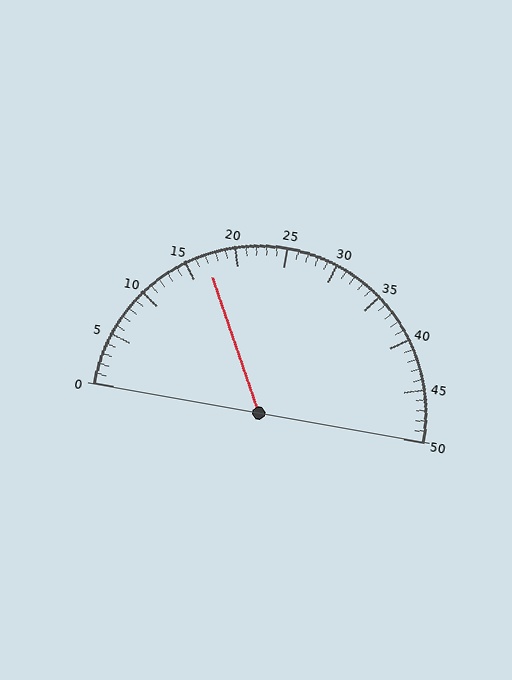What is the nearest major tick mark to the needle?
The nearest major tick mark is 15.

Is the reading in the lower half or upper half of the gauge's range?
The reading is in the lower half of the range (0 to 50).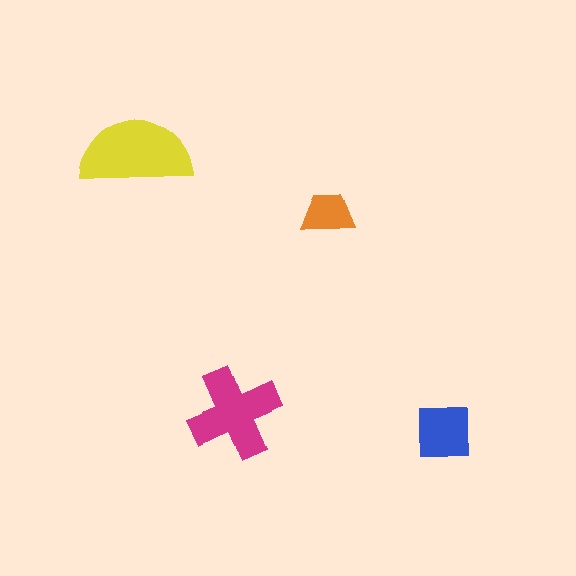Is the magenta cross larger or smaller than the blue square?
Larger.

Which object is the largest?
The yellow semicircle.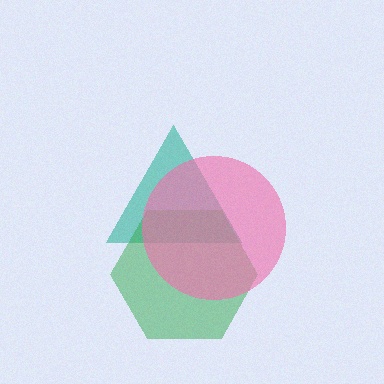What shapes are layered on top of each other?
The layered shapes are: a teal triangle, a green hexagon, a pink circle.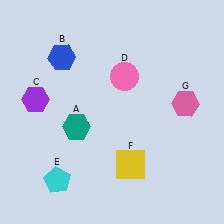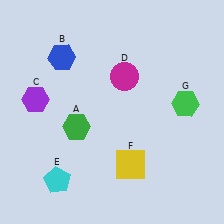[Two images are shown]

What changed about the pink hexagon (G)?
In Image 1, G is pink. In Image 2, it changed to green.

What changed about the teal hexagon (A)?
In Image 1, A is teal. In Image 2, it changed to green.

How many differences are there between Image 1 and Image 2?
There are 3 differences between the two images.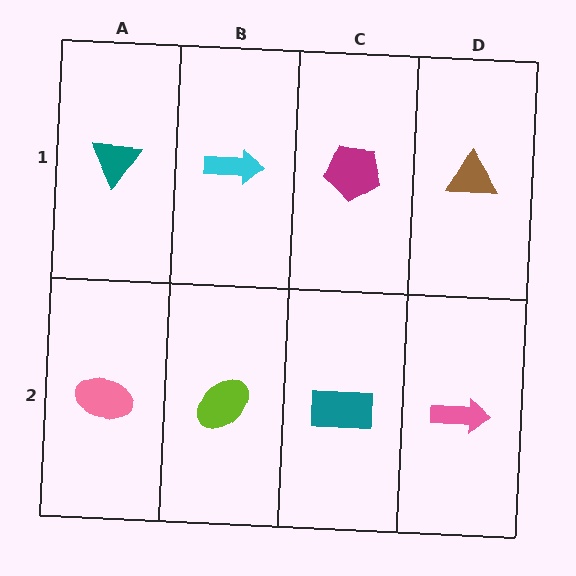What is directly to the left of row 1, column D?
A magenta pentagon.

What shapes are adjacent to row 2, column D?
A brown triangle (row 1, column D), a teal rectangle (row 2, column C).